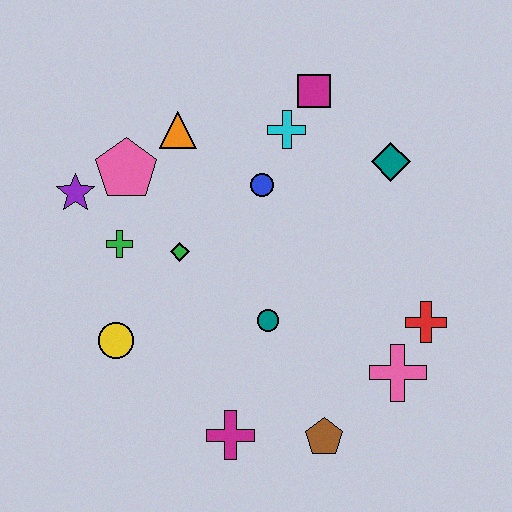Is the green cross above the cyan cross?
No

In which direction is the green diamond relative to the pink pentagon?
The green diamond is below the pink pentagon.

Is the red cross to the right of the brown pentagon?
Yes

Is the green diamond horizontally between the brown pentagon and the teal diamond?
No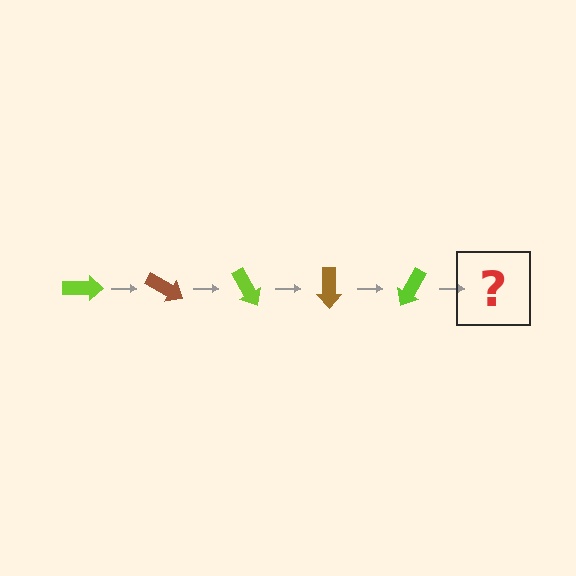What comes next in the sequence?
The next element should be a brown arrow, rotated 150 degrees from the start.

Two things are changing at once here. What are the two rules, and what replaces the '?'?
The two rules are that it rotates 30 degrees each step and the color cycles through lime and brown. The '?' should be a brown arrow, rotated 150 degrees from the start.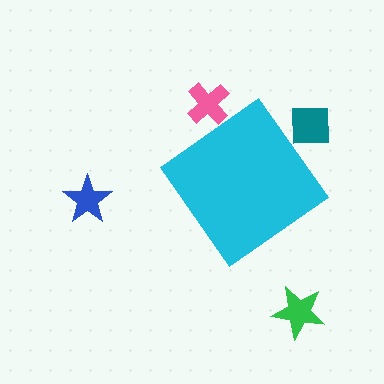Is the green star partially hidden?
No, the green star is fully visible.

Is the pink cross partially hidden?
Yes, the pink cross is partially hidden behind the cyan diamond.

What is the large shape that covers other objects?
A cyan diamond.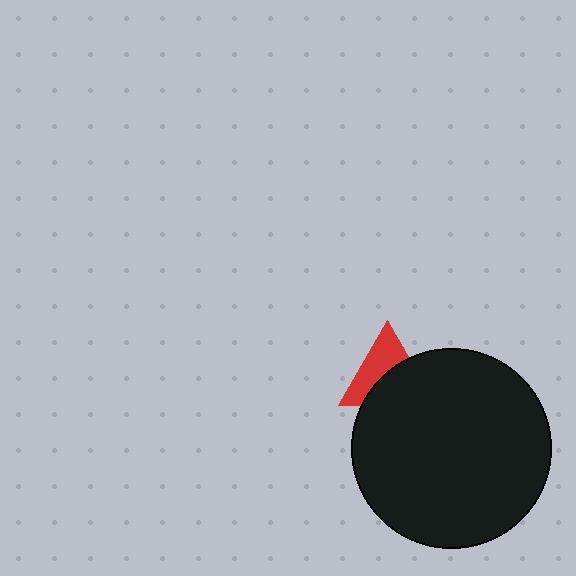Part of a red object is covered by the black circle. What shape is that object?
It is a triangle.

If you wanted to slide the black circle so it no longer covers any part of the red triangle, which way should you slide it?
Slide it down — that is the most direct way to separate the two shapes.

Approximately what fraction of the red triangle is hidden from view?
Roughly 50% of the red triangle is hidden behind the black circle.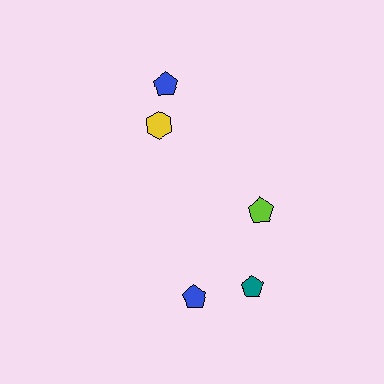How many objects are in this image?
There are 5 objects.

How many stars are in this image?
There are no stars.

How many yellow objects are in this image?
There is 1 yellow object.